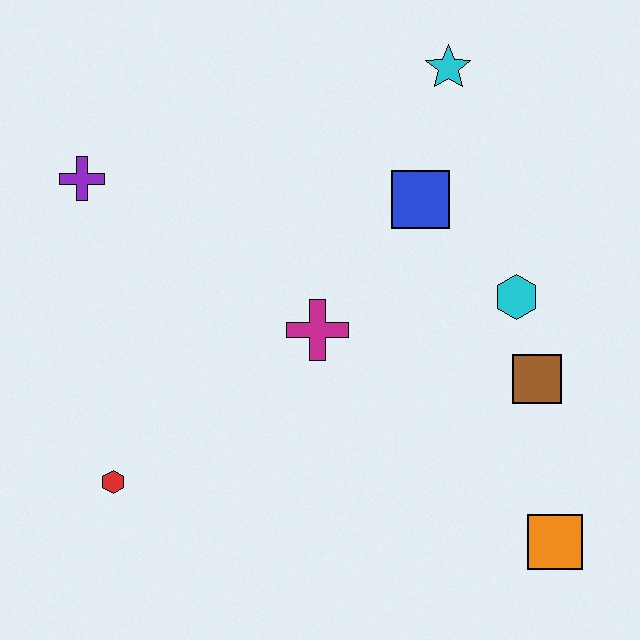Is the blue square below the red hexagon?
No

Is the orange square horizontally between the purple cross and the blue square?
No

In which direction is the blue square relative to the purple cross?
The blue square is to the right of the purple cross.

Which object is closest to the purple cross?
The magenta cross is closest to the purple cross.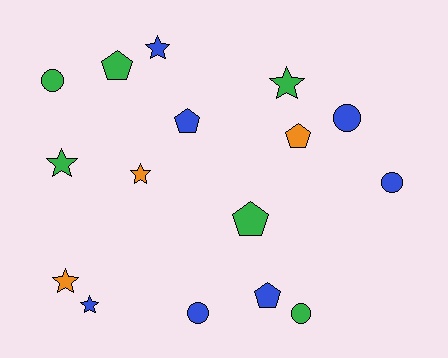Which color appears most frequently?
Blue, with 7 objects.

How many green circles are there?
There are 2 green circles.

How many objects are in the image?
There are 16 objects.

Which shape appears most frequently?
Star, with 6 objects.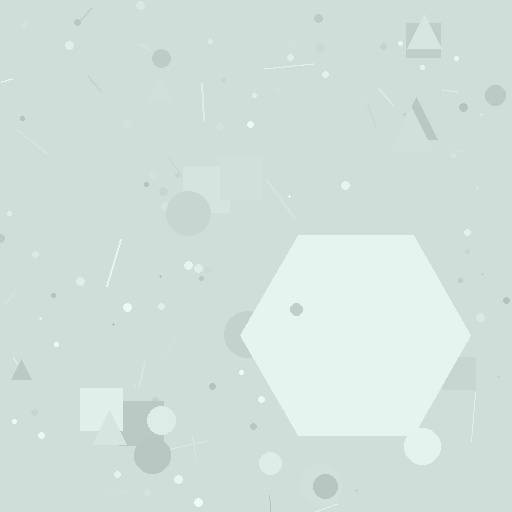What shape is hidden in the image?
A hexagon is hidden in the image.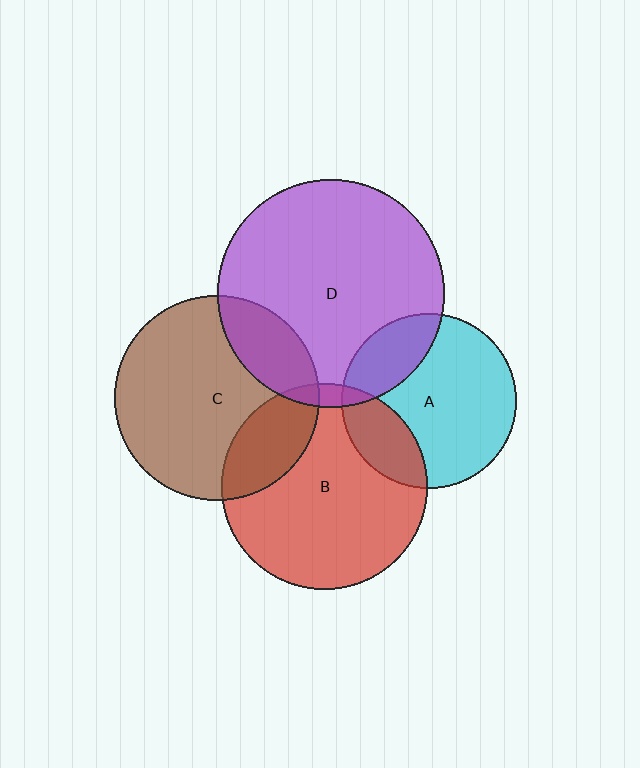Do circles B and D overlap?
Yes.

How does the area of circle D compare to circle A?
Approximately 1.7 times.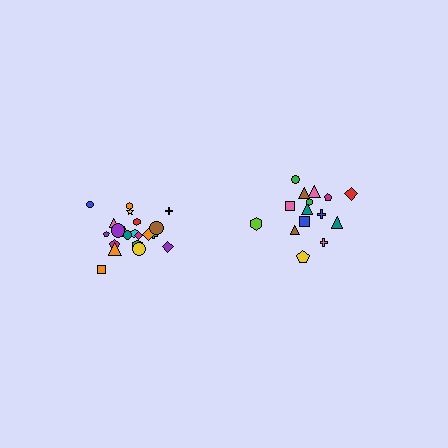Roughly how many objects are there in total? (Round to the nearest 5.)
Roughly 35 objects in total.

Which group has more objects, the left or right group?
The left group.